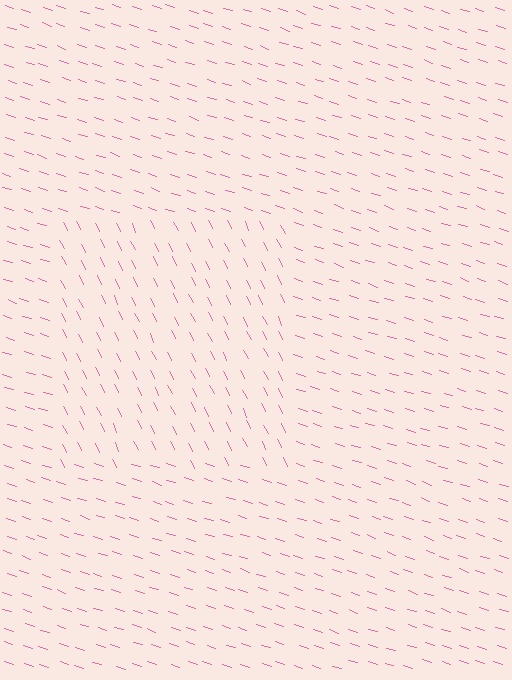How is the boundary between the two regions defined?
The boundary is defined purely by a change in line orientation (approximately 45 degrees difference). All lines are the same color and thickness.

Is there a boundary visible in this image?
Yes, there is a texture boundary formed by a change in line orientation.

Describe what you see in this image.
The image is filled with small pink line segments. A rectangle region in the image has lines oriented differently from the surrounding lines, creating a visible texture boundary.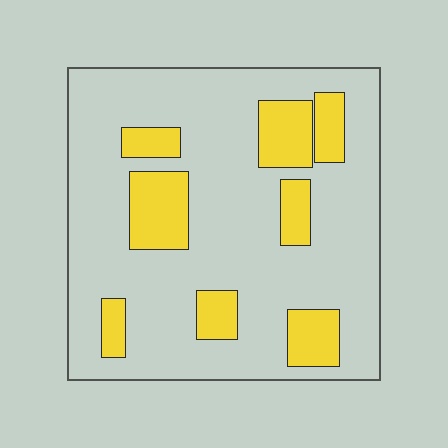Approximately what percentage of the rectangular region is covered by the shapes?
Approximately 20%.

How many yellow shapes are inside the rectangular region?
8.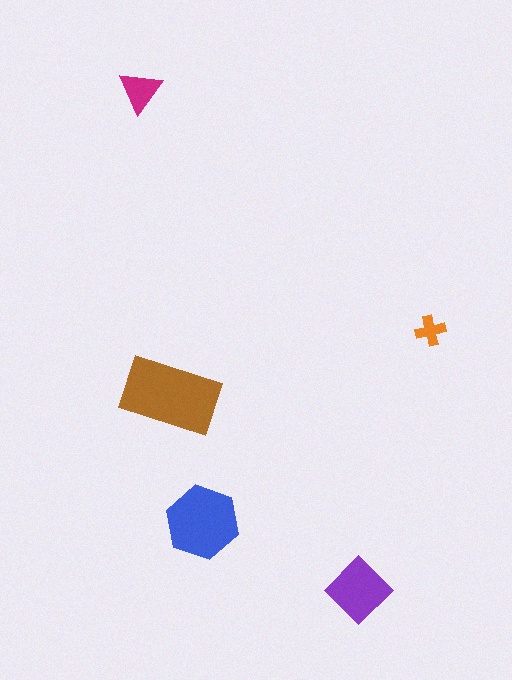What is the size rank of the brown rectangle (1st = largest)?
1st.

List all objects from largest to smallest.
The brown rectangle, the blue hexagon, the purple diamond, the magenta triangle, the orange cross.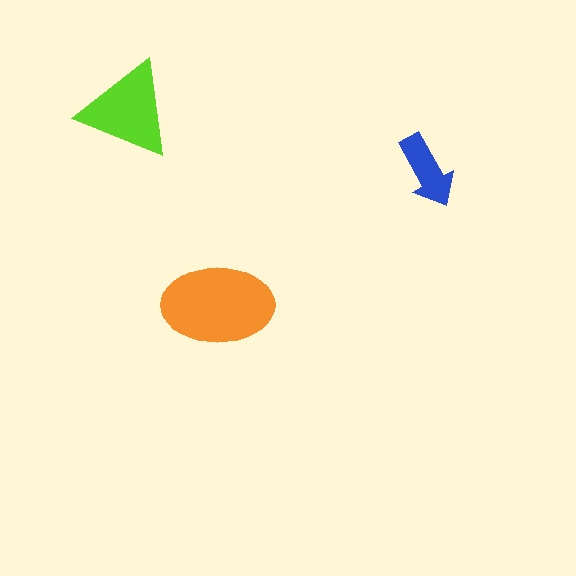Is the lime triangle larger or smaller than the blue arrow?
Larger.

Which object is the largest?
The orange ellipse.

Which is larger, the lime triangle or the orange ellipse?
The orange ellipse.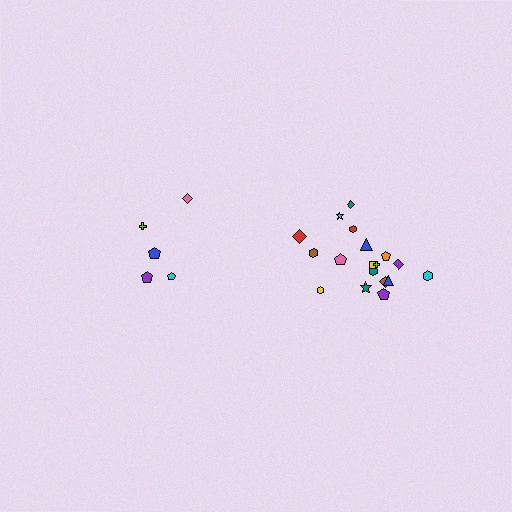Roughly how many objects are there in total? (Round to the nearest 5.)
Roughly 25 objects in total.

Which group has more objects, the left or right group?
The right group.